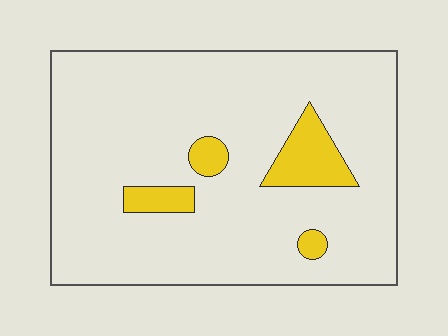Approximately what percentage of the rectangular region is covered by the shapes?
Approximately 10%.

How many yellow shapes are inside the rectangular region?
4.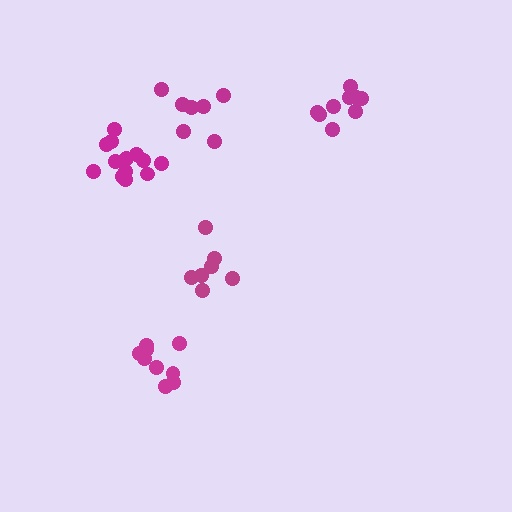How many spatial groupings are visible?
There are 5 spatial groupings.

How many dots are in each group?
Group 1: 9 dots, Group 2: 7 dots, Group 3: 13 dots, Group 4: 7 dots, Group 5: 9 dots (45 total).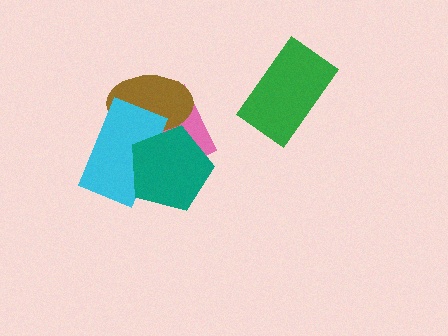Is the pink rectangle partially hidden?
Yes, it is partially covered by another shape.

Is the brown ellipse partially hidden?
Yes, it is partially covered by another shape.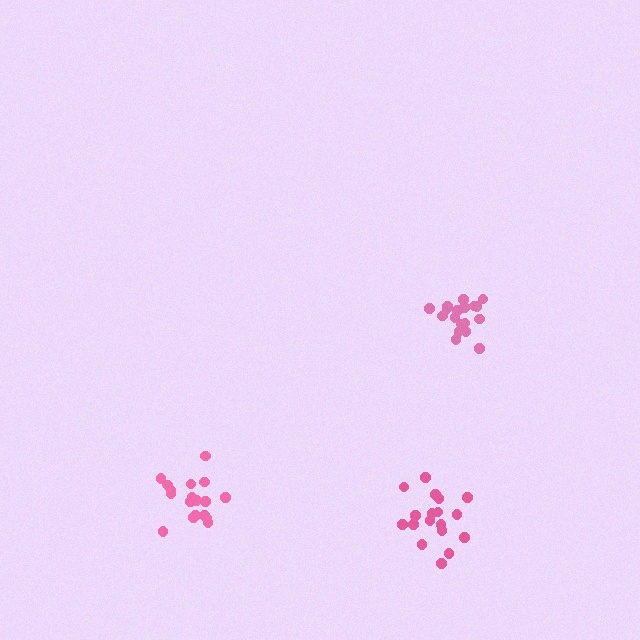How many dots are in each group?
Group 1: 19 dots, Group 2: 18 dots, Group 3: 18 dots (55 total).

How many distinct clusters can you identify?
There are 3 distinct clusters.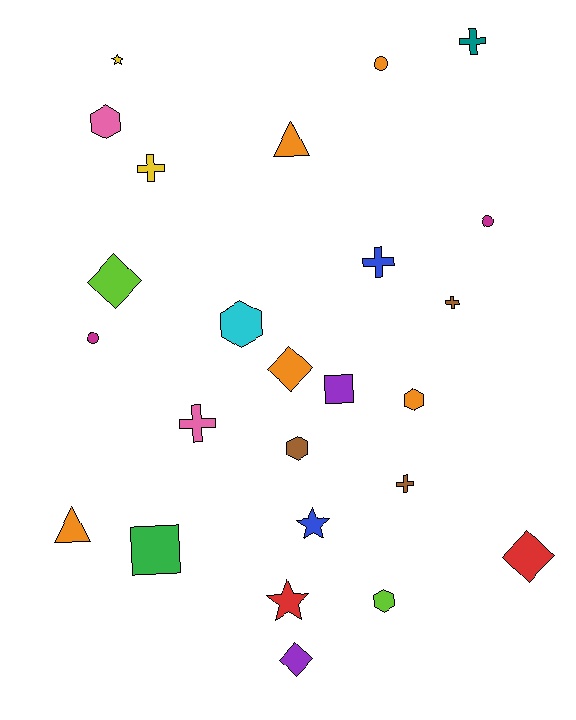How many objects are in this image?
There are 25 objects.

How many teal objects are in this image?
There is 1 teal object.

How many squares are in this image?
There are 2 squares.